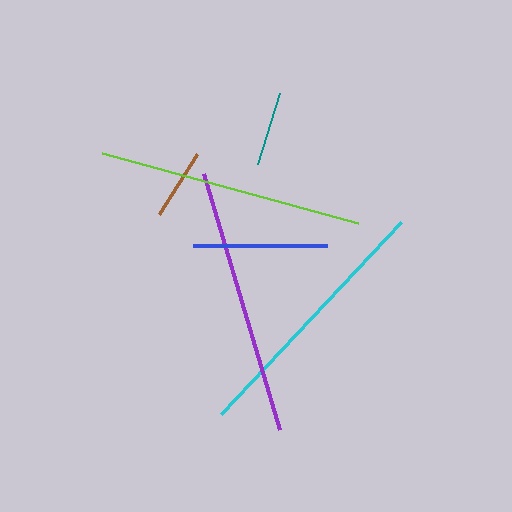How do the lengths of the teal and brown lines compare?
The teal and brown lines are approximately the same length.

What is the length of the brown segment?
The brown segment is approximately 71 pixels long.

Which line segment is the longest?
The purple line is the longest at approximately 267 pixels.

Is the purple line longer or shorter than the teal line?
The purple line is longer than the teal line.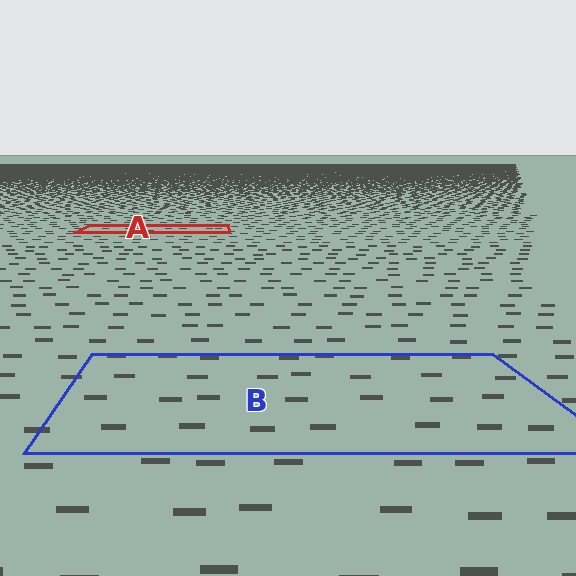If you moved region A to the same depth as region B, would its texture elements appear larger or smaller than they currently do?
They would appear larger. At a closer depth, the same texture elements are projected at a bigger on-screen size.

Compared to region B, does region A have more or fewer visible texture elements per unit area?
Region A has more texture elements per unit area — they are packed more densely because it is farther away.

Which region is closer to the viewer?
Region B is closer. The texture elements there are larger and more spread out.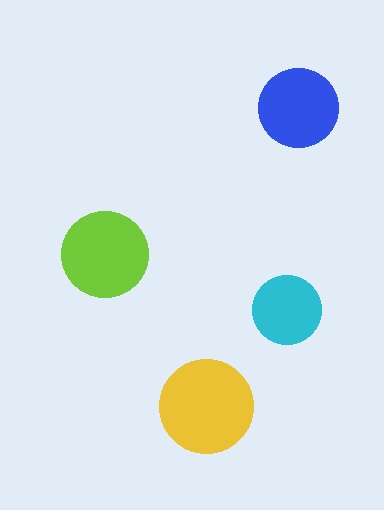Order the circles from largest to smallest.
the yellow one, the lime one, the blue one, the cyan one.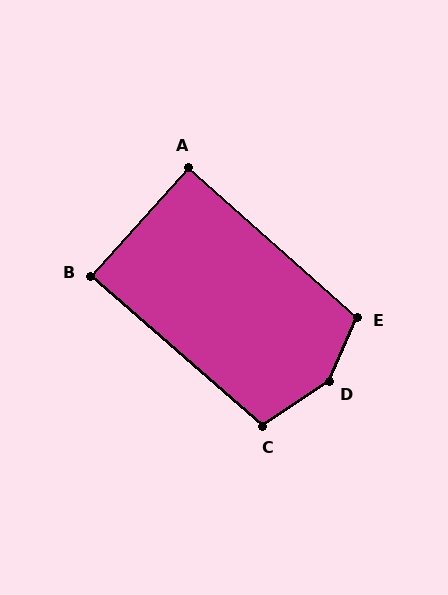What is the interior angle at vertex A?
Approximately 90 degrees (approximately right).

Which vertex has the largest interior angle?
D, at approximately 148 degrees.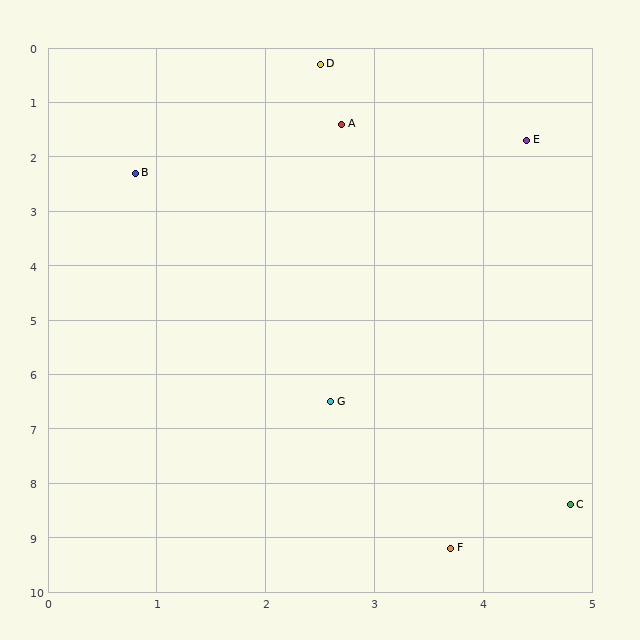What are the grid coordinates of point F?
Point F is at approximately (3.7, 9.2).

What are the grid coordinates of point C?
Point C is at approximately (4.8, 8.4).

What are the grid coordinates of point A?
Point A is at approximately (2.7, 1.4).